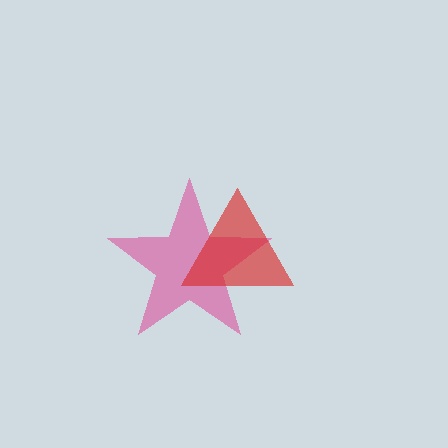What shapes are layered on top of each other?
The layered shapes are: a pink star, a red triangle.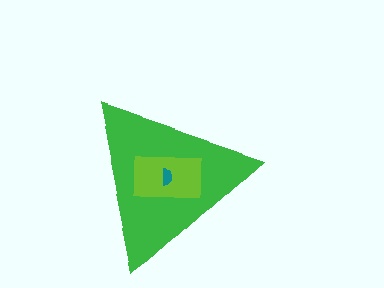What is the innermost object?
The teal semicircle.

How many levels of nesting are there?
3.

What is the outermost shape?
The green triangle.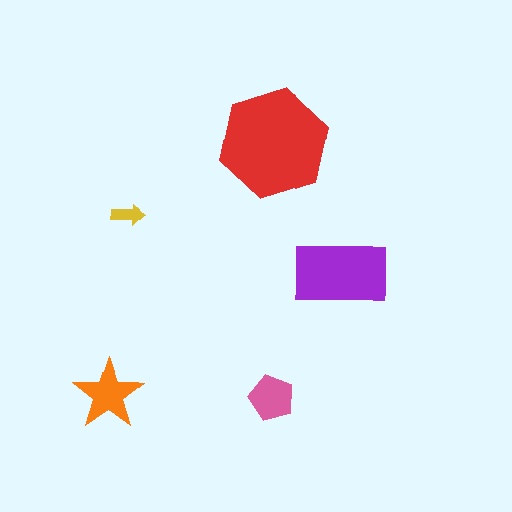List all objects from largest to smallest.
The red hexagon, the purple rectangle, the orange star, the pink pentagon, the yellow arrow.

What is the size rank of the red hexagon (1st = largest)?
1st.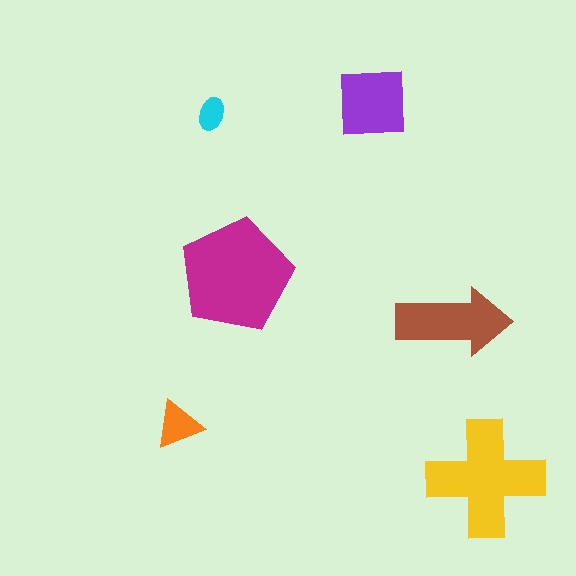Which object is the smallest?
The cyan ellipse.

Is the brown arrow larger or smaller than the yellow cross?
Smaller.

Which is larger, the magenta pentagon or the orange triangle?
The magenta pentagon.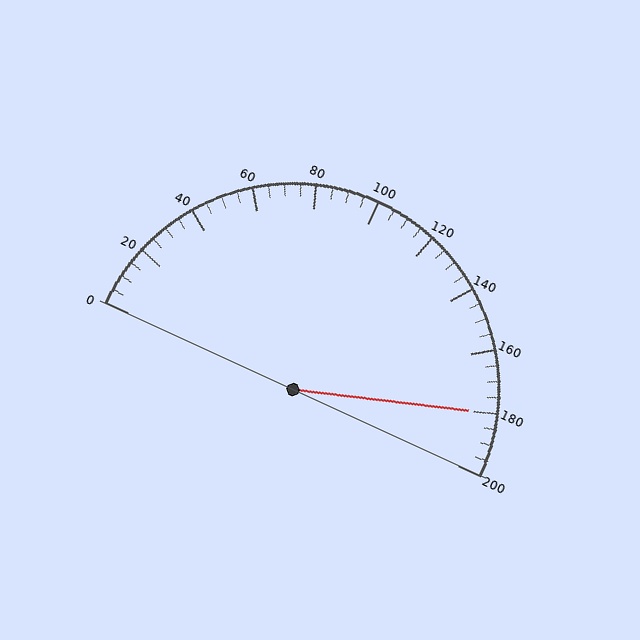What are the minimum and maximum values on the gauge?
The gauge ranges from 0 to 200.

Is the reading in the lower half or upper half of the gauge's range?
The reading is in the upper half of the range (0 to 200).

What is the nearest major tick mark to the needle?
The nearest major tick mark is 180.